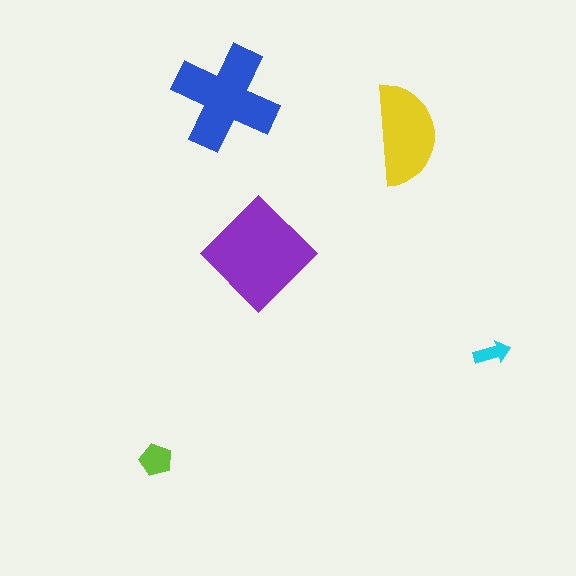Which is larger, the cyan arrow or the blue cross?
The blue cross.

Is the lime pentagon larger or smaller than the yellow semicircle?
Smaller.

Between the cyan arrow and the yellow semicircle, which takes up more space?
The yellow semicircle.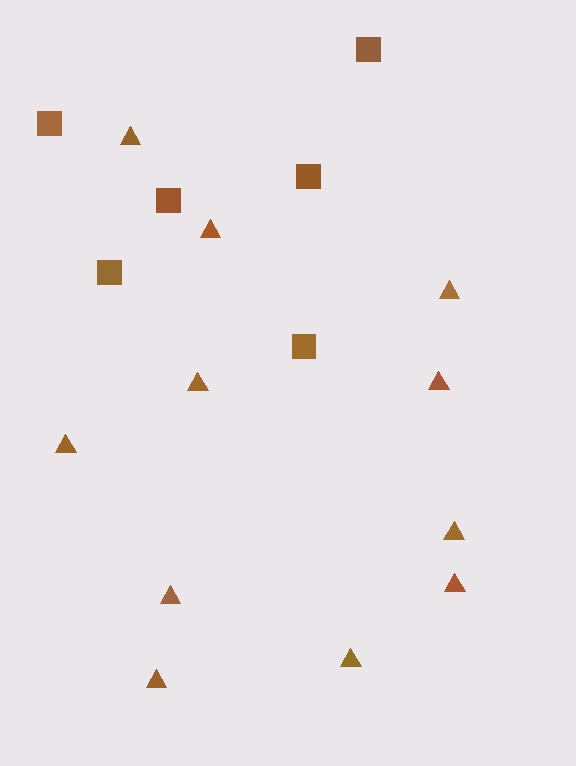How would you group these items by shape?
There are 2 groups: one group of squares (6) and one group of triangles (11).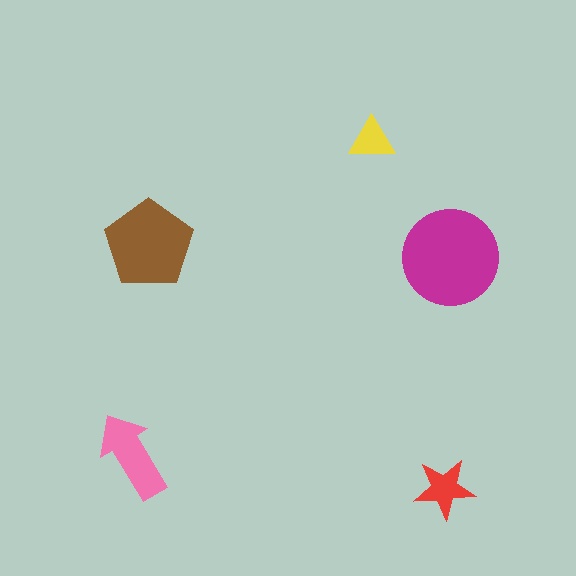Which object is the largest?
The magenta circle.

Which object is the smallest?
The yellow triangle.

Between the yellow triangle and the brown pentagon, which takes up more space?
The brown pentagon.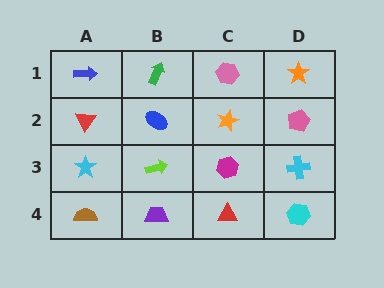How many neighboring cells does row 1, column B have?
3.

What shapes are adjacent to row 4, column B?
A lime arrow (row 3, column B), a brown semicircle (row 4, column A), a red triangle (row 4, column C).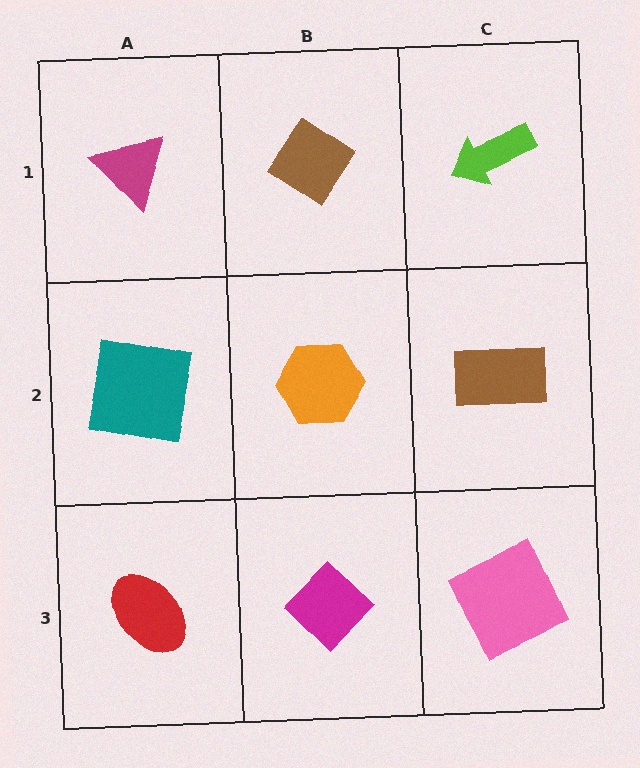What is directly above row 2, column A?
A magenta triangle.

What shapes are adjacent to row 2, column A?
A magenta triangle (row 1, column A), a red ellipse (row 3, column A), an orange hexagon (row 2, column B).